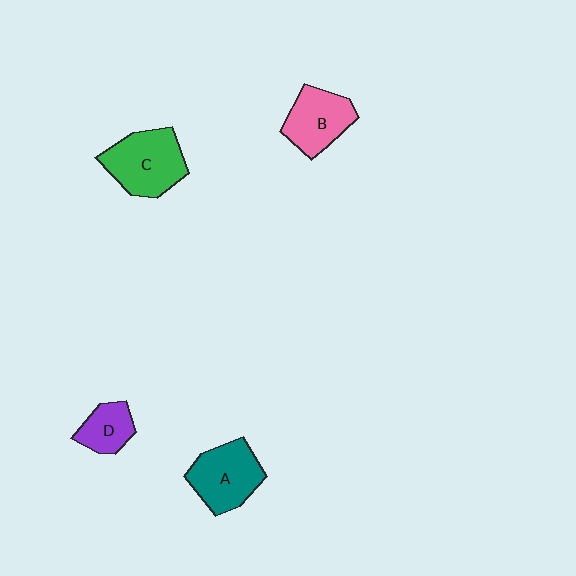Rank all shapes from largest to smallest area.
From largest to smallest: C (green), A (teal), B (pink), D (purple).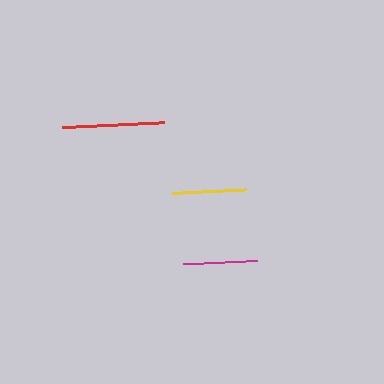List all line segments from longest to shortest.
From longest to shortest: red, magenta, yellow.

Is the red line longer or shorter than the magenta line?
The red line is longer than the magenta line.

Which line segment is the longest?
The red line is the longest at approximately 101 pixels.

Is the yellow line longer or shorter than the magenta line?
The magenta line is longer than the yellow line.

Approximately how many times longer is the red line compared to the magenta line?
The red line is approximately 1.4 times the length of the magenta line.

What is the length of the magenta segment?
The magenta segment is approximately 74 pixels long.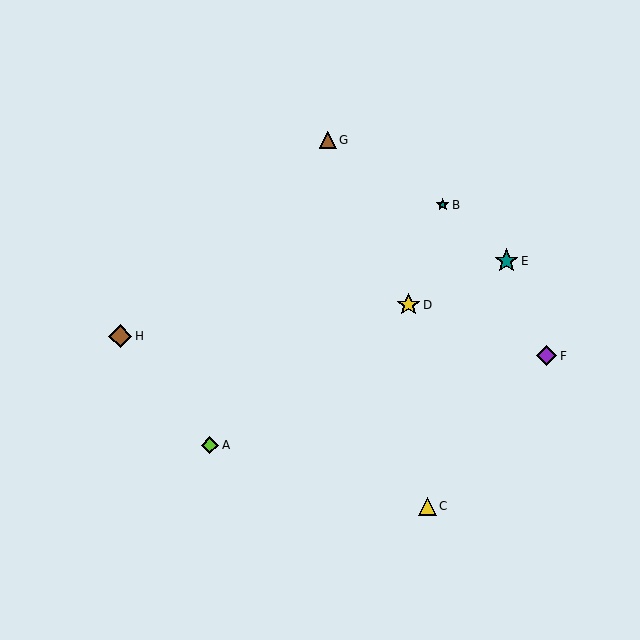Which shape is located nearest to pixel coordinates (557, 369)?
The purple diamond (labeled F) at (547, 356) is nearest to that location.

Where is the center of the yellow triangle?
The center of the yellow triangle is at (428, 506).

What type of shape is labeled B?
Shape B is a teal star.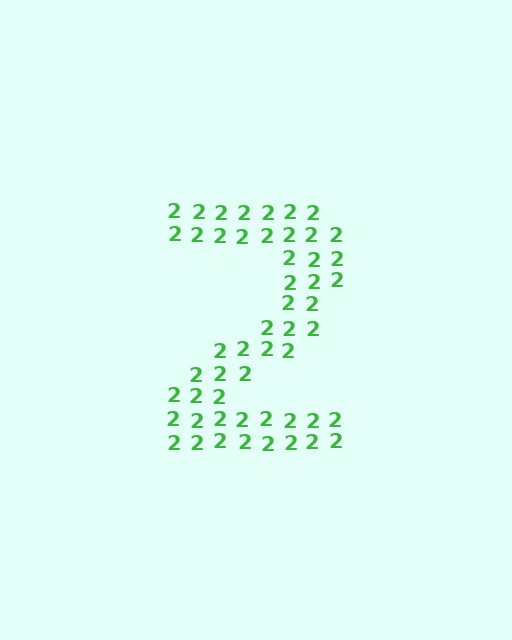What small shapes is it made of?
It is made of small digit 2's.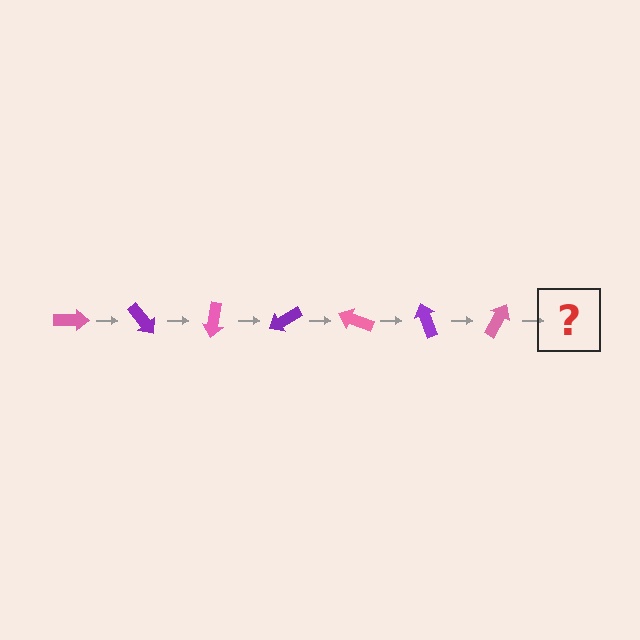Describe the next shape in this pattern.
It should be a purple arrow, rotated 350 degrees from the start.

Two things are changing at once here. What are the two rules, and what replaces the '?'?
The two rules are that it rotates 50 degrees each step and the color cycles through pink and purple. The '?' should be a purple arrow, rotated 350 degrees from the start.